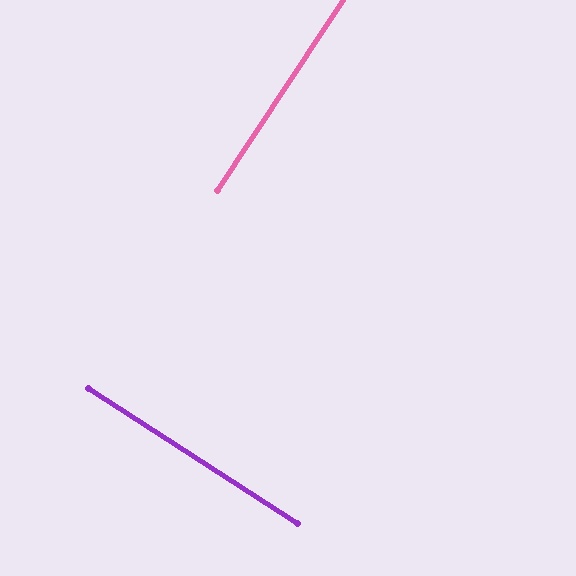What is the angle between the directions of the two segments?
Approximately 89 degrees.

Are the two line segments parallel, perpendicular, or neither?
Perpendicular — they meet at approximately 89°.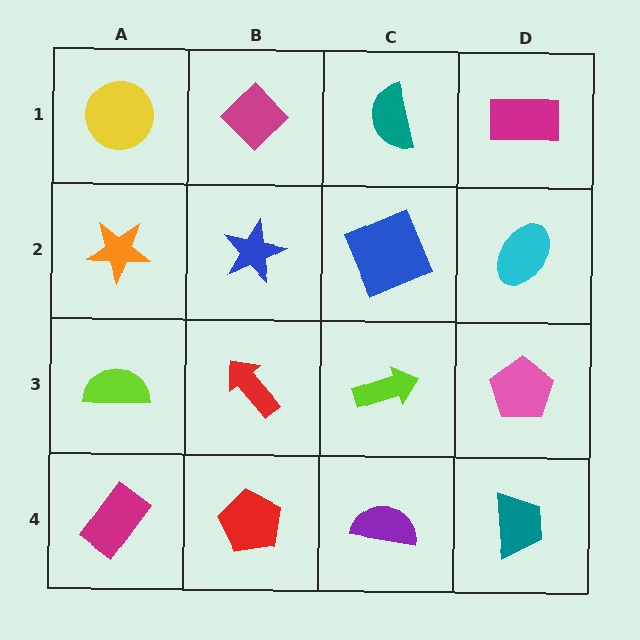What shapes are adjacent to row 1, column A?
An orange star (row 2, column A), a magenta diamond (row 1, column B).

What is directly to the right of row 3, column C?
A pink pentagon.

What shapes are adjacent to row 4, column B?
A red arrow (row 3, column B), a magenta rectangle (row 4, column A), a purple semicircle (row 4, column C).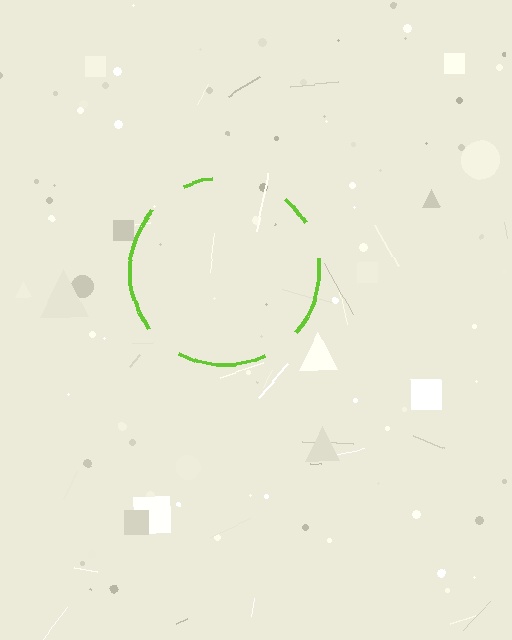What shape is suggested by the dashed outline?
The dashed outline suggests a circle.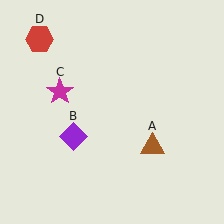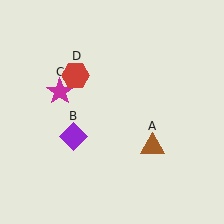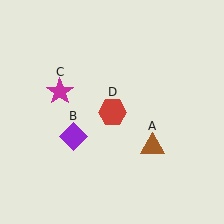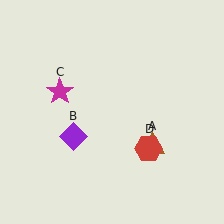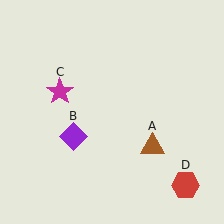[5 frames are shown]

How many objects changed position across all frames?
1 object changed position: red hexagon (object D).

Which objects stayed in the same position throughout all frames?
Brown triangle (object A) and purple diamond (object B) and magenta star (object C) remained stationary.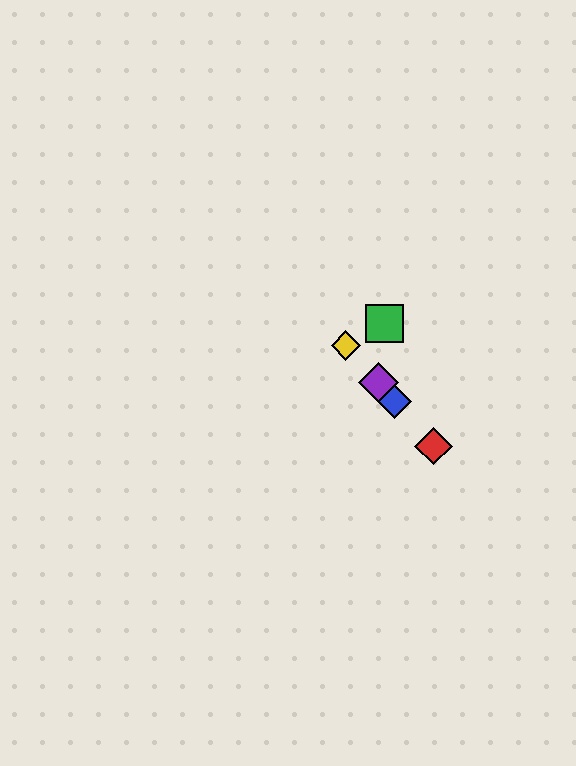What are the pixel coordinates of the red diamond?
The red diamond is at (433, 446).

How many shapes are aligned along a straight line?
4 shapes (the red diamond, the blue diamond, the yellow diamond, the purple diamond) are aligned along a straight line.